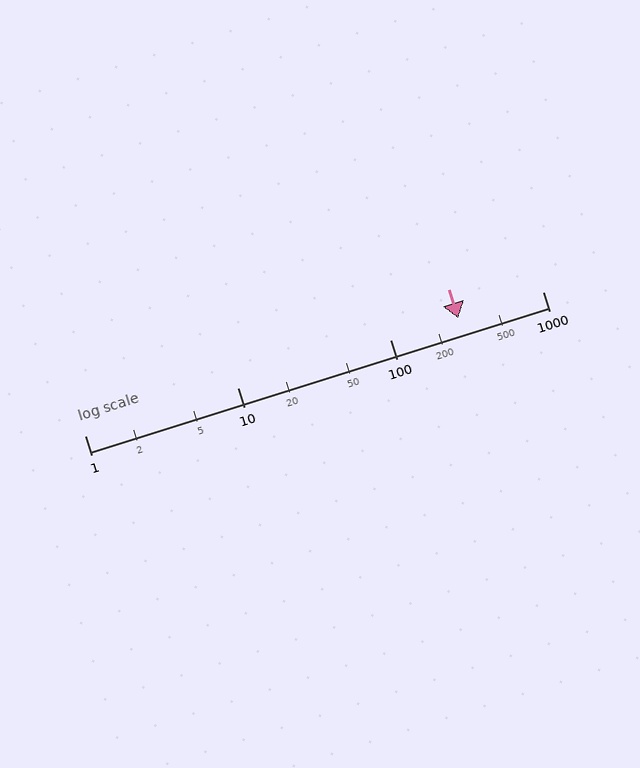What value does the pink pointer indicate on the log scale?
The pointer indicates approximately 280.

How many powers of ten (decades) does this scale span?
The scale spans 3 decades, from 1 to 1000.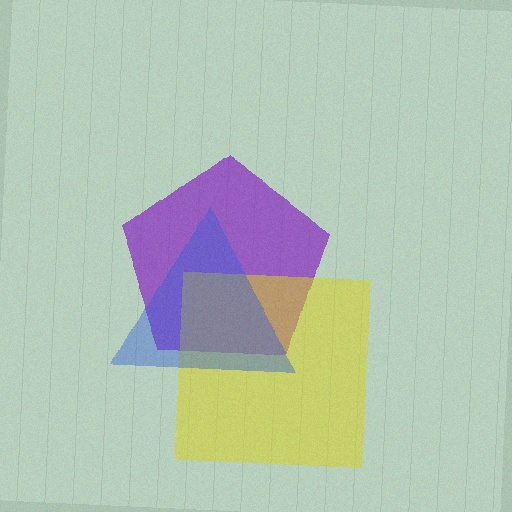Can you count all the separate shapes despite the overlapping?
Yes, there are 3 separate shapes.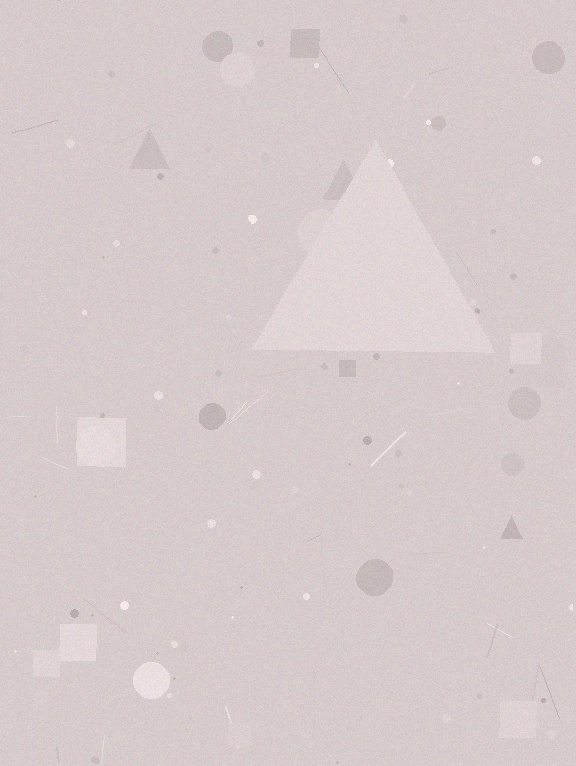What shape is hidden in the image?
A triangle is hidden in the image.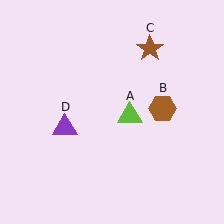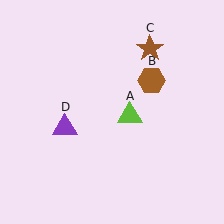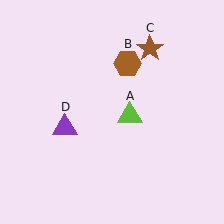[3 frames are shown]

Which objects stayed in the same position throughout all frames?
Lime triangle (object A) and brown star (object C) and purple triangle (object D) remained stationary.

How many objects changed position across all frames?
1 object changed position: brown hexagon (object B).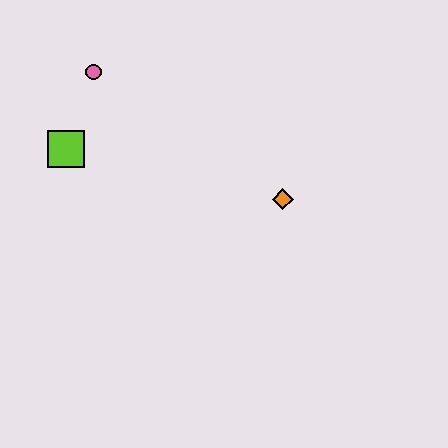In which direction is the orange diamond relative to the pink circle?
The orange diamond is to the right of the pink circle.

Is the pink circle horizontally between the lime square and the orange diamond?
Yes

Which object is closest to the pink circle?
The lime square is closest to the pink circle.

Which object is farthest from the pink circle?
The orange diamond is farthest from the pink circle.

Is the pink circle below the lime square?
No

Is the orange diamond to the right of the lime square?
Yes